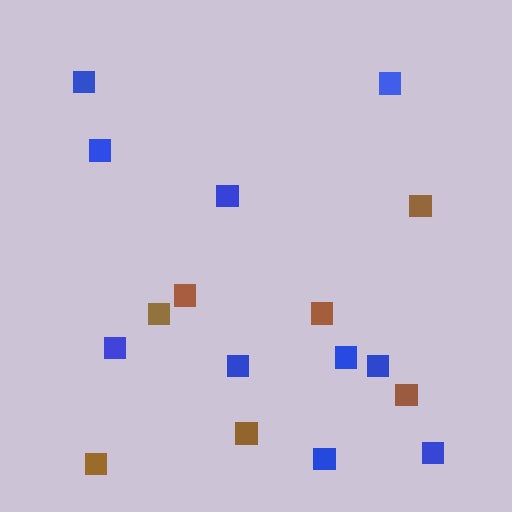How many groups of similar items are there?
There are 2 groups: one group of brown squares (7) and one group of blue squares (10).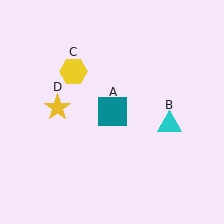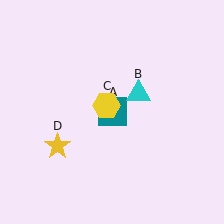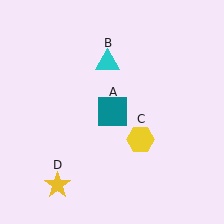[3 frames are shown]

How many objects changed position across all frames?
3 objects changed position: cyan triangle (object B), yellow hexagon (object C), yellow star (object D).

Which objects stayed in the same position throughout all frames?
Teal square (object A) remained stationary.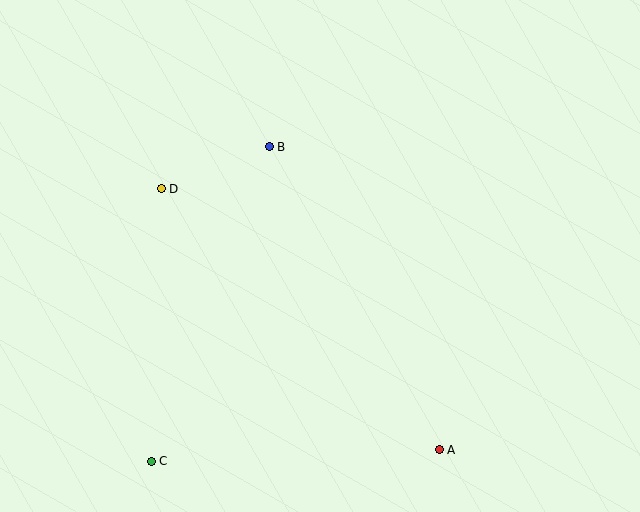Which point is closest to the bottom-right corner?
Point A is closest to the bottom-right corner.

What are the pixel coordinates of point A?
Point A is at (439, 450).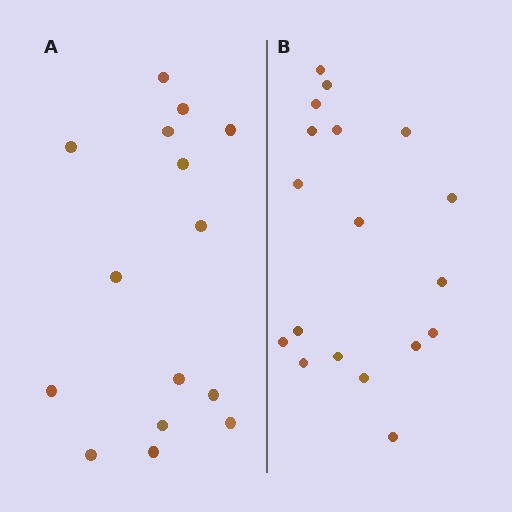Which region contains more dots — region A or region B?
Region B (the right region) has more dots.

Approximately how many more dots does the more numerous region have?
Region B has just a few more — roughly 2 or 3 more dots than region A.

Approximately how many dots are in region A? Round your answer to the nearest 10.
About 20 dots. (The exact count is 15, which rounds to 20.)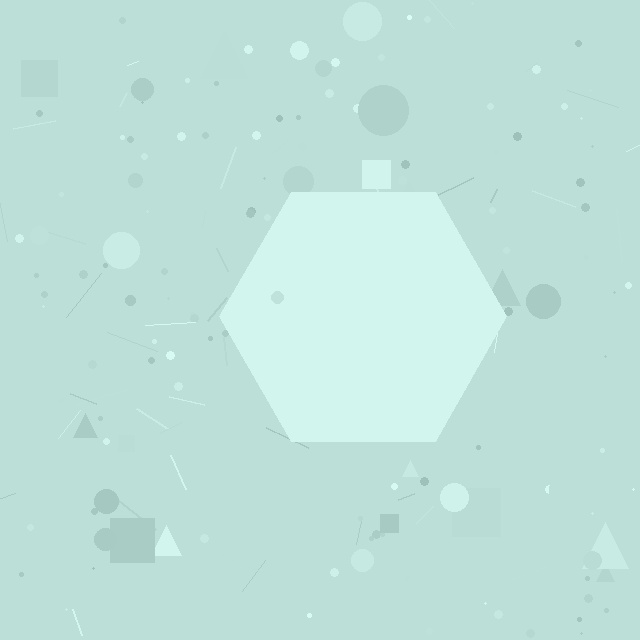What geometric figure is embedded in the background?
A hexagon is embedded in the background.